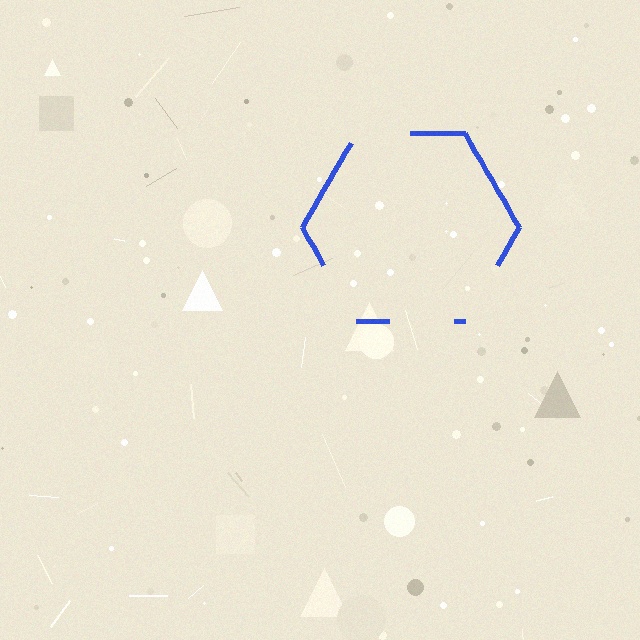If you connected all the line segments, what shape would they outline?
They would outline a hexagon.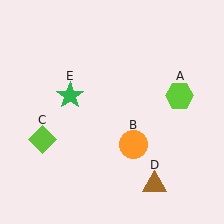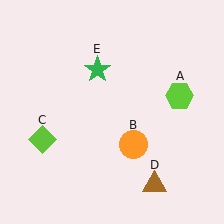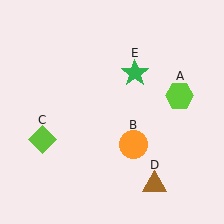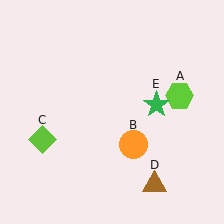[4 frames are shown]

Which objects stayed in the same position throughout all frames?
Lime hexagon (object A) and orange circle (object B) and lime diamond (object C) and brown triangle (object D) remained stationary.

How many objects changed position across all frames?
1 object changed position: green star (object E).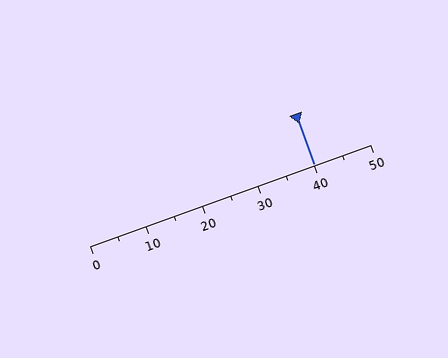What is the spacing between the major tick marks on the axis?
The major ticks are spaced 10 apart.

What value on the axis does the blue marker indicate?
The marker indicates approximately 40.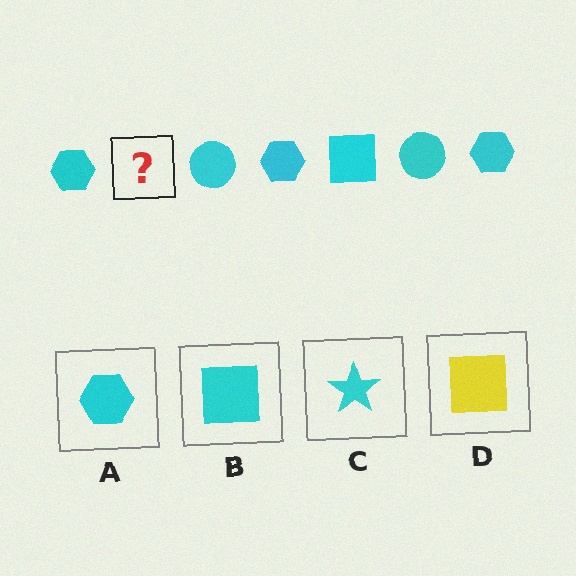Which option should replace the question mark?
Option B.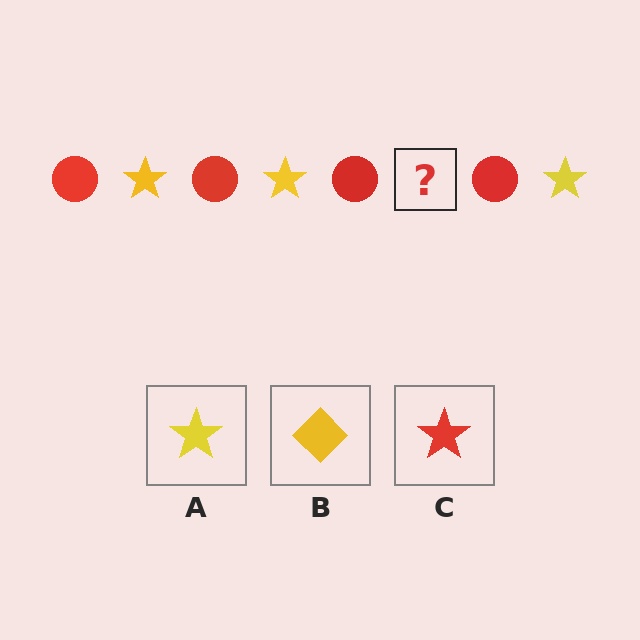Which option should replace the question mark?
Option A.